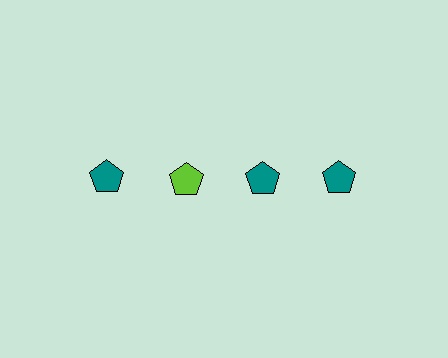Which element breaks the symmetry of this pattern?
The lime pentagon in the top row, second from left column breaks the symmetry. All other shapes are teal pentagons.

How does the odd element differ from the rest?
It has a different color: lime instead of teal.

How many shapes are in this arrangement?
There are 4 shapes arranged in a grid pattern.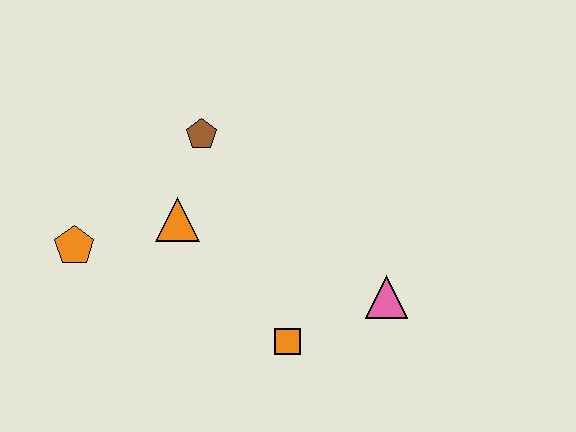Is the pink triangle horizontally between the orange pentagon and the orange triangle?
No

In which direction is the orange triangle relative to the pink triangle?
The orange triangle is to the left of the pink triangle.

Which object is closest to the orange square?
The pink triangle is closest to the orange square.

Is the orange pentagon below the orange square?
No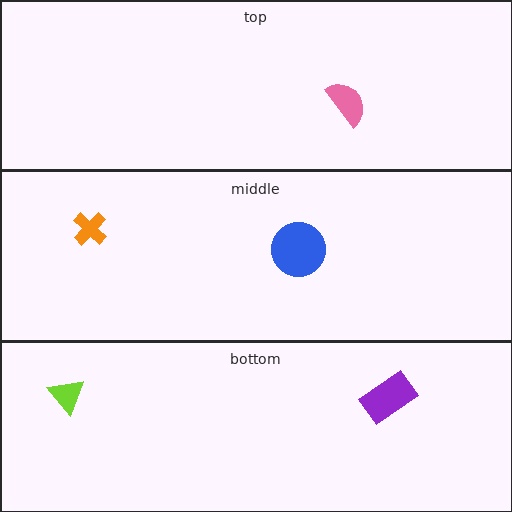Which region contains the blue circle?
The middle region.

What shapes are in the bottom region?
The purple rectangle, the lime triangle.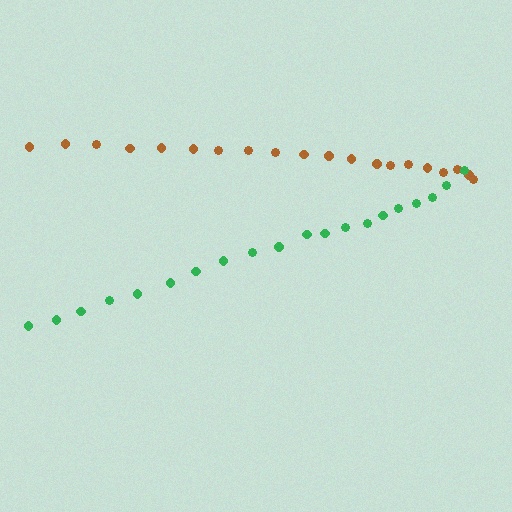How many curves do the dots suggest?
There are 2 distinct paths.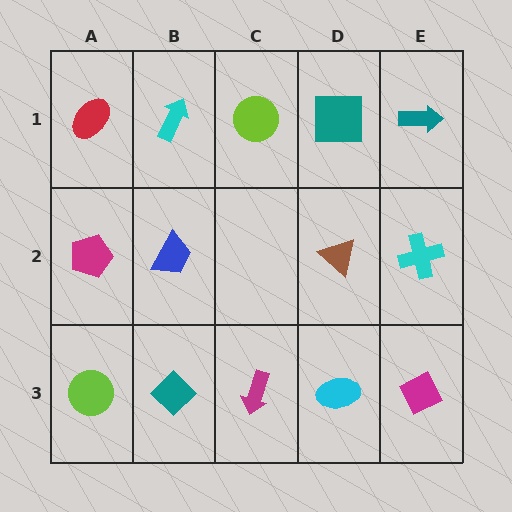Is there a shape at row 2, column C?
No, that cell is empty.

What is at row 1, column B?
A cyan arrow.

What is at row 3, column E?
A magenta diamond.